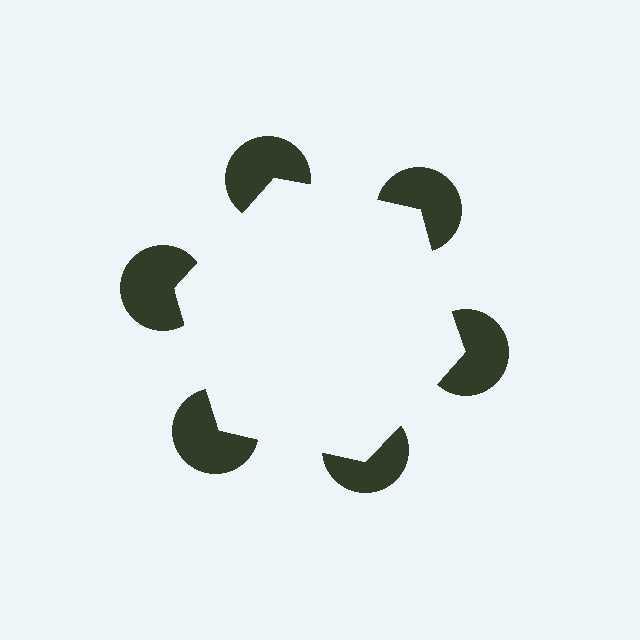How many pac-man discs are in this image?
There are 6 — one at each vertex of the illusory hexagon.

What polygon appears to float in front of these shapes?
An illusory hexagon — its edges are inferred from the aligned wedge cuts in the pac-man discs, not physically drawn.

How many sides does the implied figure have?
6 sides.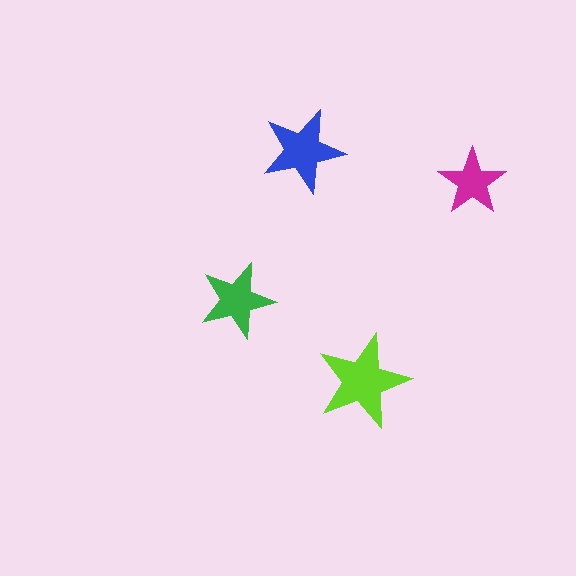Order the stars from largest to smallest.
the lime one, the blue one, the green one, the magenta one.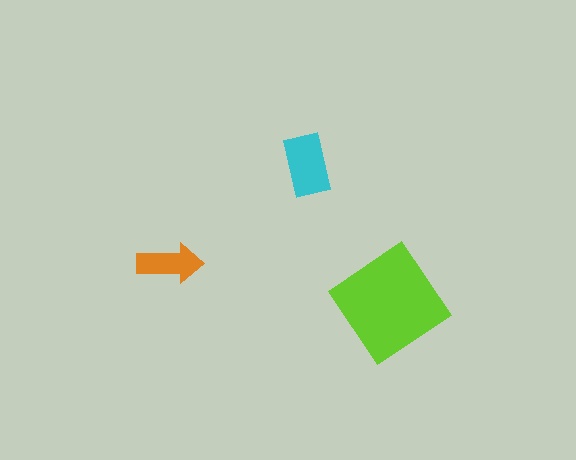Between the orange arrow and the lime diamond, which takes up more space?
The lime diamond.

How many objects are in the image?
There are 3 objects in the image.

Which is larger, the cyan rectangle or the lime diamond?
The lime diamond.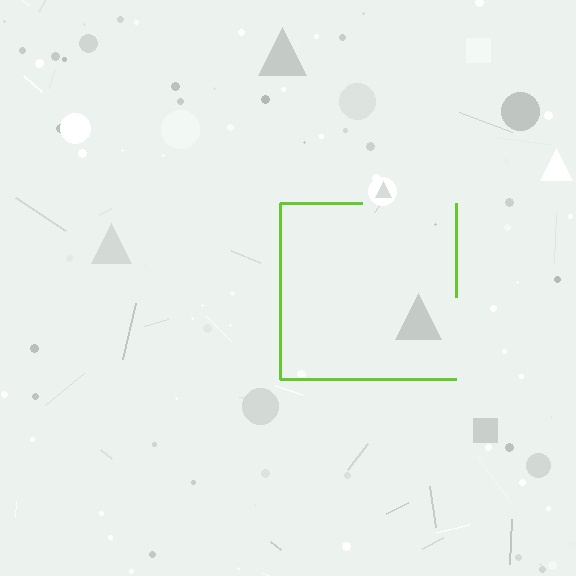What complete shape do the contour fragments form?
The contour fragments form a square.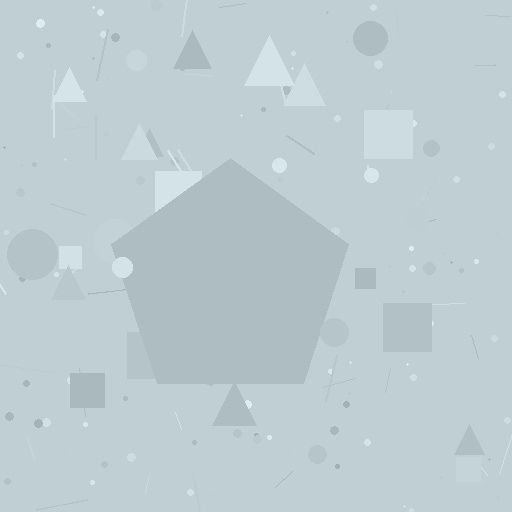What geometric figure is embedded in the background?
A pentagon is embedded in the background.